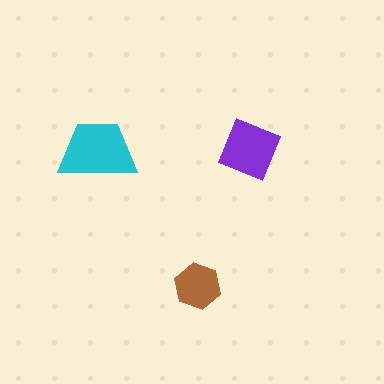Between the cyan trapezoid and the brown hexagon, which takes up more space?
The cyan trapezoid.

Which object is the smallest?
The brown hexagon.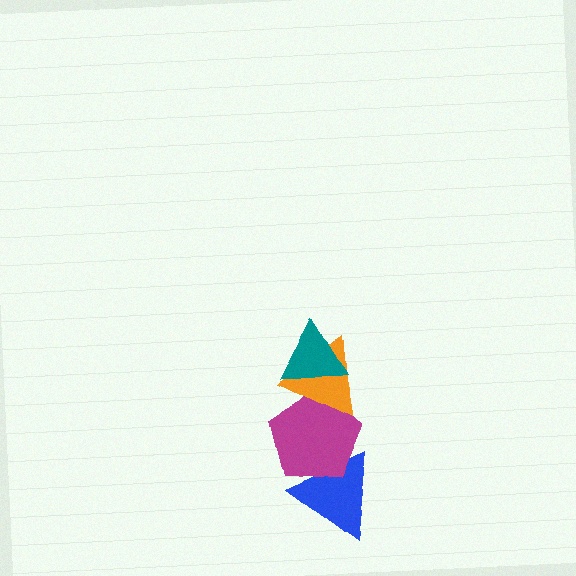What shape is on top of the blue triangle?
The magenta pentagon is on top of the blue triangle.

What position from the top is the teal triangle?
The teal triangle is 1st from the top.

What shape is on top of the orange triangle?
The teal triangle is on top of the orange triangle.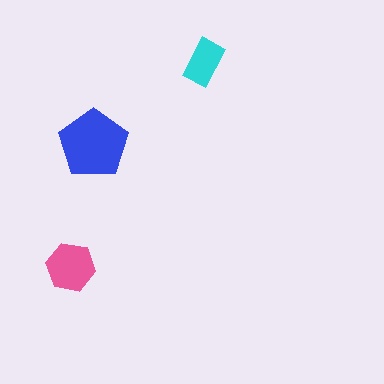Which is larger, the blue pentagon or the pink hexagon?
The blue pentagon.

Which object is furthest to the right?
The cyan rectangle is rightmost.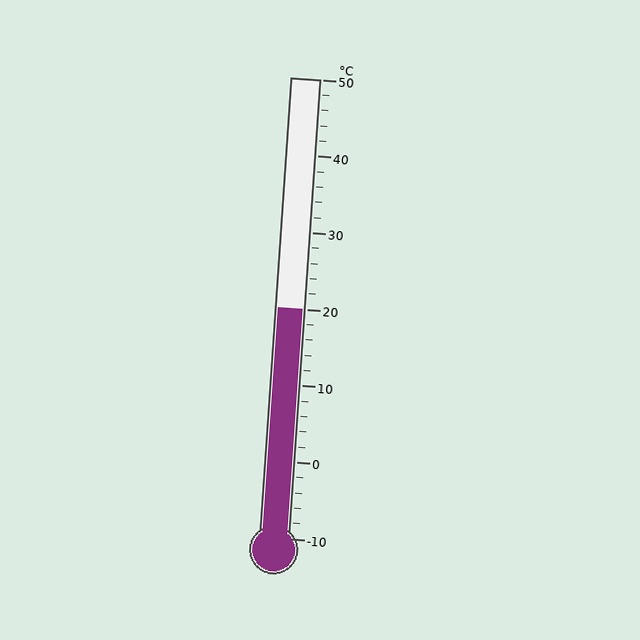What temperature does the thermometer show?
The thermometer shows approximately 20°C.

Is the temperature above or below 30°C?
The temperature is below 30°C.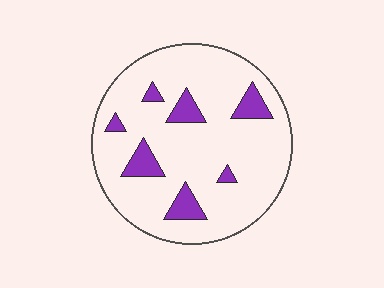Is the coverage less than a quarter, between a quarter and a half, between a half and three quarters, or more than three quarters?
Less than a quarter.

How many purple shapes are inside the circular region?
7.